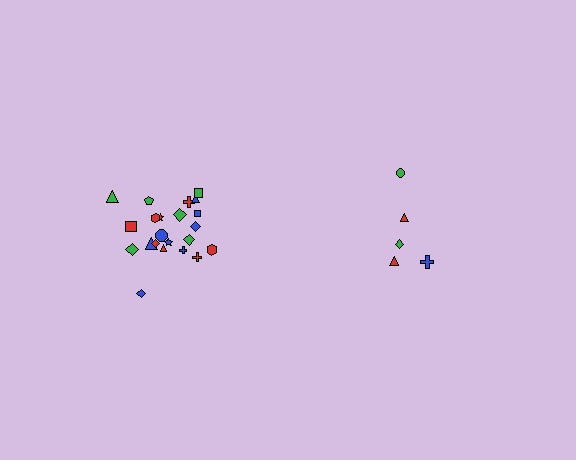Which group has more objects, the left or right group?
The left group.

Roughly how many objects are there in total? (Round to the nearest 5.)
Roughly 25 objects in total.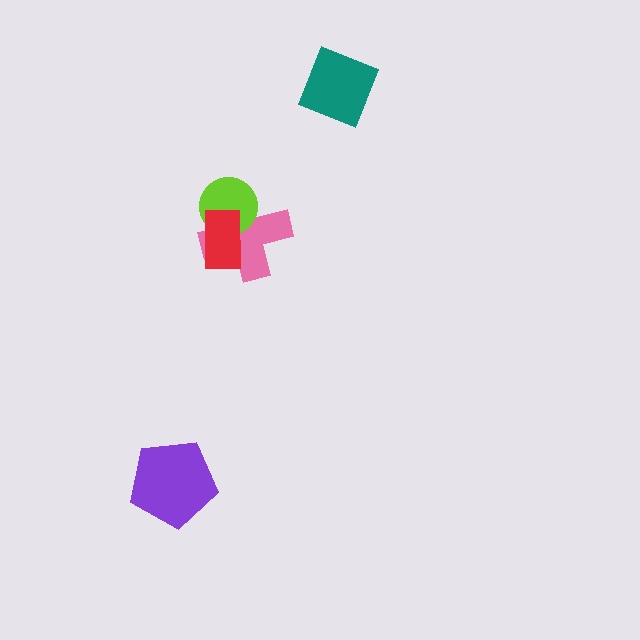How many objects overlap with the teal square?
0 objects overlap with the teal square.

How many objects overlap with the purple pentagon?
0 objects overlap with the purple pentagon.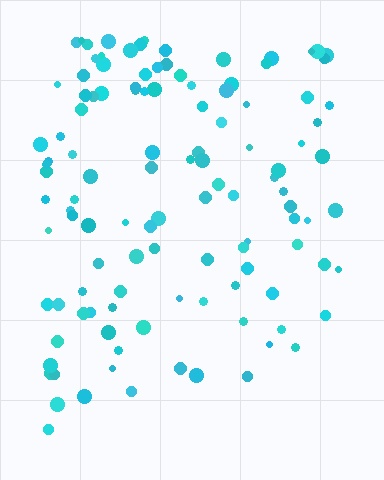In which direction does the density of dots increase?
From bottom to top, with the top side densest.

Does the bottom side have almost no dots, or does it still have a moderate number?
Still a moderate number, just noticeably fewer than the top.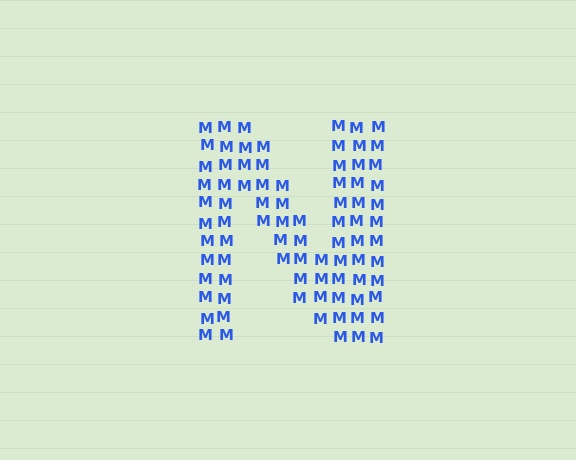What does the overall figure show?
The overall figure shows the letter N.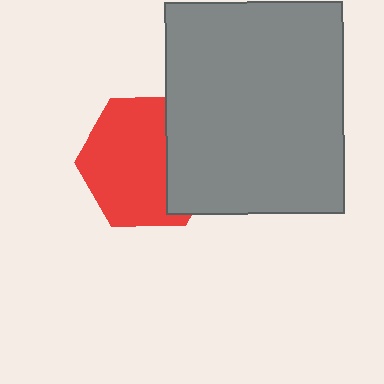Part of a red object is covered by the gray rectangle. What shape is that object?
It is a hexagon.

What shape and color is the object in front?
The object in front is a gray rectangle.